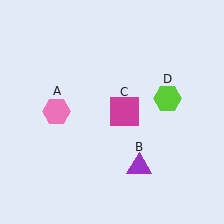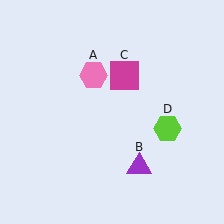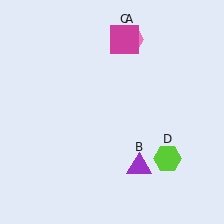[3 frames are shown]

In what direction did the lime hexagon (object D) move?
The lime hexagon (object D) moved down.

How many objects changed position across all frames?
3 objects changed position: pink hexagon (object A), magenta square (object C), lime hexagon (object D).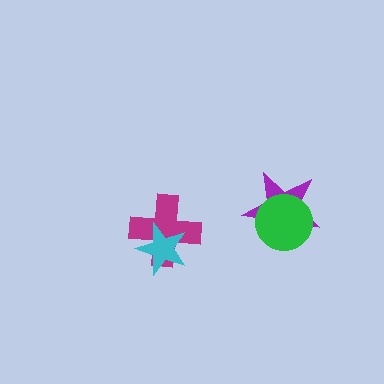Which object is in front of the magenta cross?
The cyan star is in front of the magenta cross.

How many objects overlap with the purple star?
1 object overlaps with the purple star.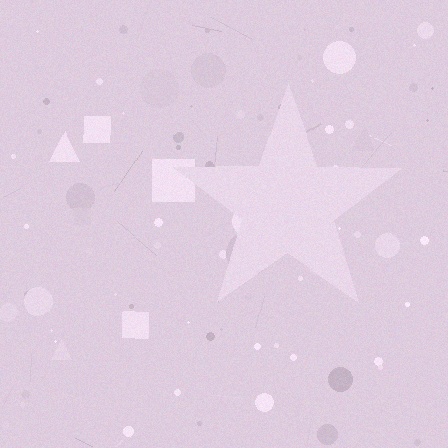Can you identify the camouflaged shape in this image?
The camouflaged shape is a star.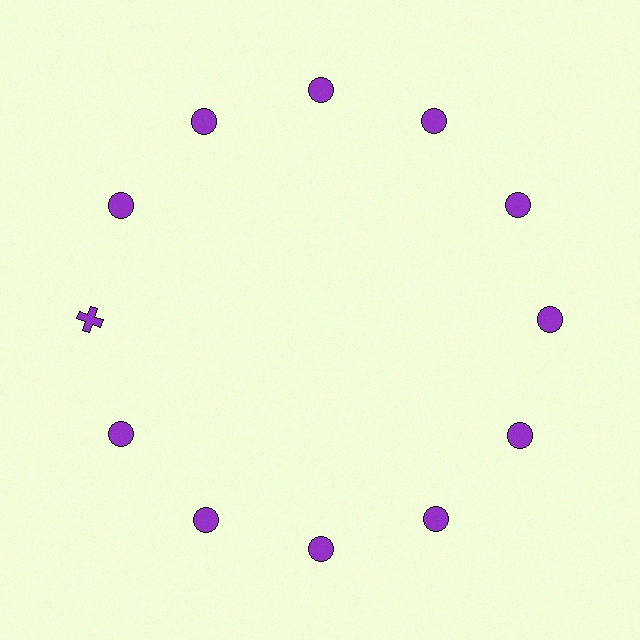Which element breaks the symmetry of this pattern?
The purple cross at roughly the 9 o'clock position breaks the symmetry. All other shapes are purple circles.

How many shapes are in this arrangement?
There are 12 shapes arranged in a ring pattern.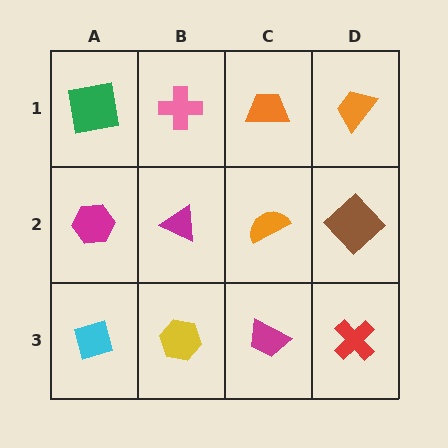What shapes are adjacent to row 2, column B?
A pink cross (row 1, column B), a yellow hexagon (row 3, column B), a magenta hexagon (row 2, column A), an orange semicircle (row 2, column C).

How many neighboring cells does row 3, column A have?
2.